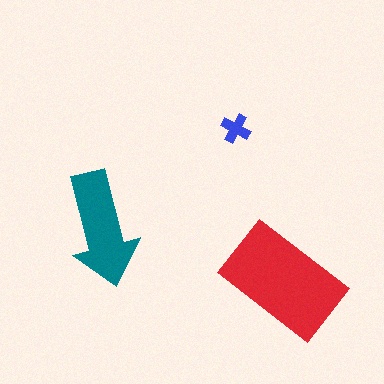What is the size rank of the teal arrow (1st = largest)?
2nd.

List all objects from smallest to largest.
The blue cross, the teal arrow, the red rectangle.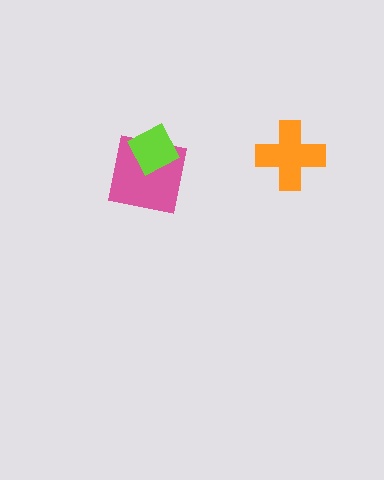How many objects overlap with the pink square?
1 object overlaps with the pink square.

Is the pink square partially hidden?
Yes, it is partially covered by another shape.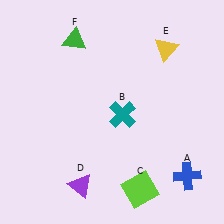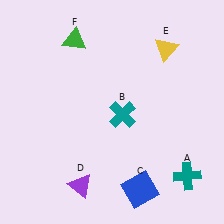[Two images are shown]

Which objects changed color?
A changed from blue to teal. C changed from lime to blue.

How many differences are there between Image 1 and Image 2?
There are 2 differences between the two images.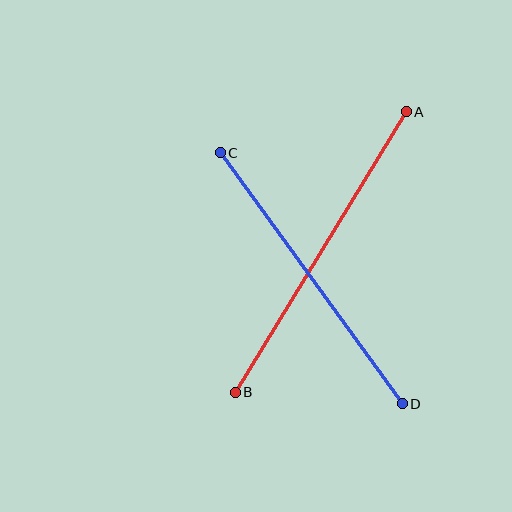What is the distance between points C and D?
The distance is approximately 310 pixels.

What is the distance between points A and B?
The distance is approximately 328 pixels.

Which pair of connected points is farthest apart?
Points A and B are farthest apart.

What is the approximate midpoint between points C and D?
The midpoint is at approximately (311, 278) pixels.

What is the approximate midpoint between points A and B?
The midpoint is at approximately (321, 252) pixels.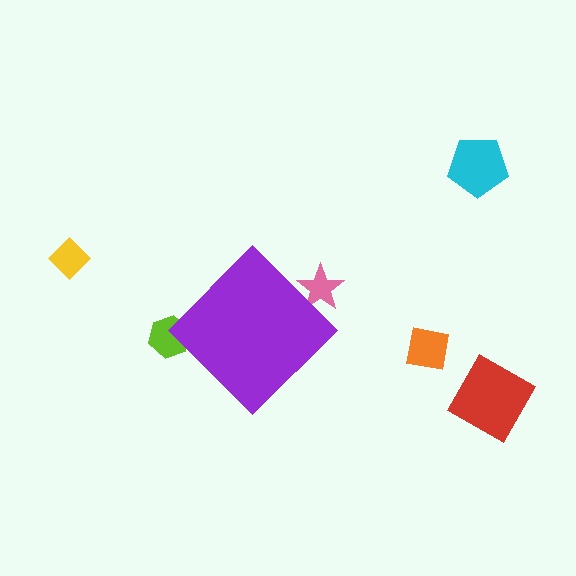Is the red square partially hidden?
No, the red square is fully visible.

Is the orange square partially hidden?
No, the orange square is fully visible.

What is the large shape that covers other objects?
A purple diamond.